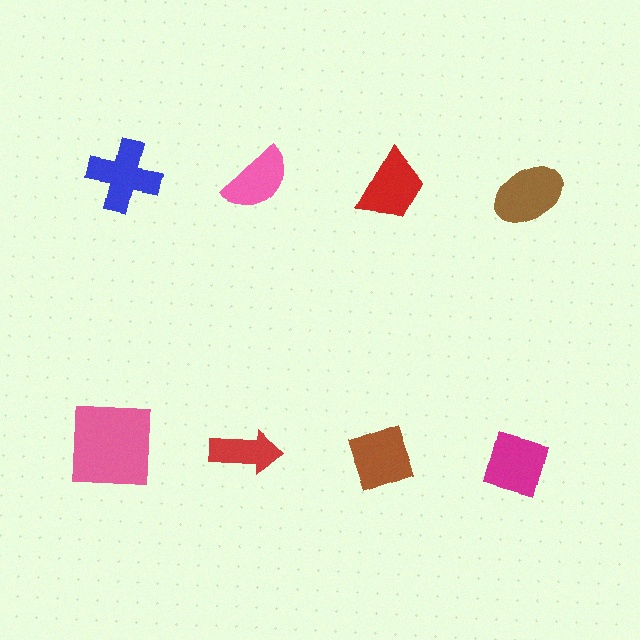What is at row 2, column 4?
A magenta diamond.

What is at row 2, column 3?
A brown diamond.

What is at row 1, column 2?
A pink semicircle.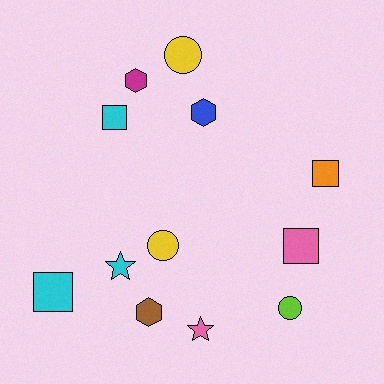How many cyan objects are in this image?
There are 3 cyan objects.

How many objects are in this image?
There are 12 objects.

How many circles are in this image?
There are 3 circles.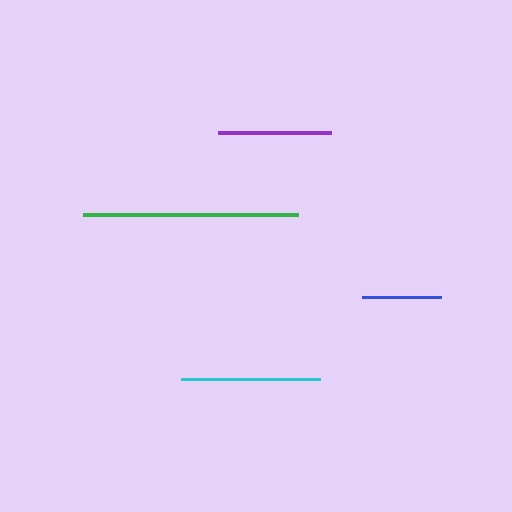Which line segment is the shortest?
The blue line is the shortest at approximately 79 pixels.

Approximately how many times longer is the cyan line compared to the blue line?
The cyan line is approximately 1.8 times the length of the blue line.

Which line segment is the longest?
The green line is the longest at approximately 215 pixels.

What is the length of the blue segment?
The blue segment is approximately 79 pixels long.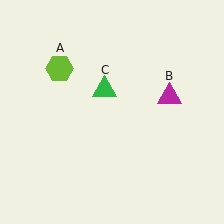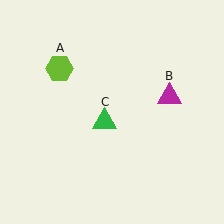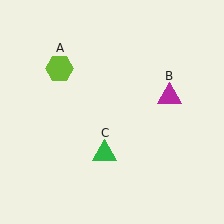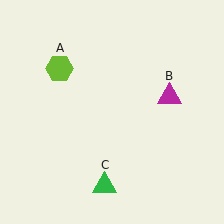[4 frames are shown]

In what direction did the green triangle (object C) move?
The green triangle (object C) moved down.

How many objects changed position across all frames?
1 object changed position: green triangle (object C).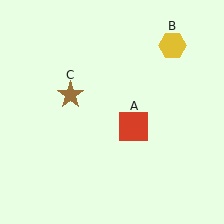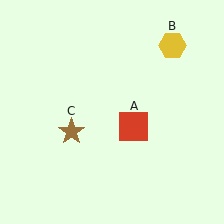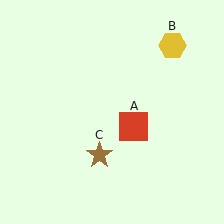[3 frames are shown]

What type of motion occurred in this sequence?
The brown star (object C) rotated counterclockwise around the center of the scene.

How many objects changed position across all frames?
1 object changed position: brown star (object C).